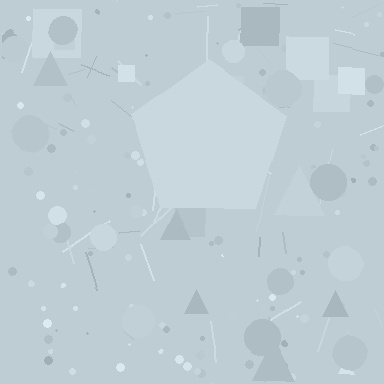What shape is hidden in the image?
A pentagon is hidden in the image.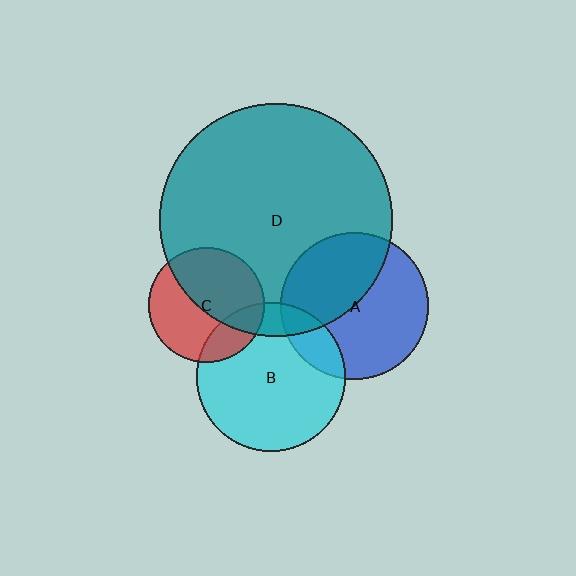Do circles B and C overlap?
Yes.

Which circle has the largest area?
Circle D (teal).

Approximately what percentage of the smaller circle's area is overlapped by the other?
Approximately 20%.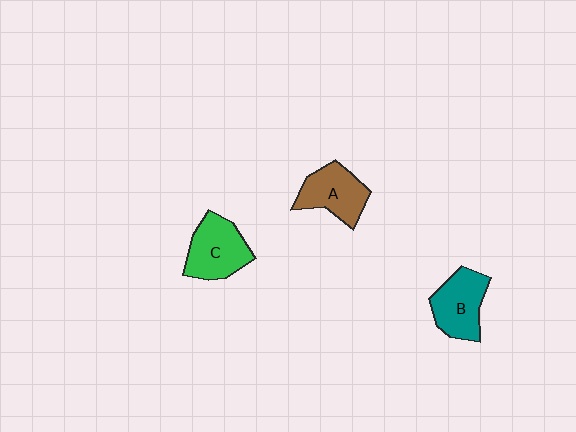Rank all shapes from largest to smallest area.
From largest to smallest: C (green), B (teal), A (brown).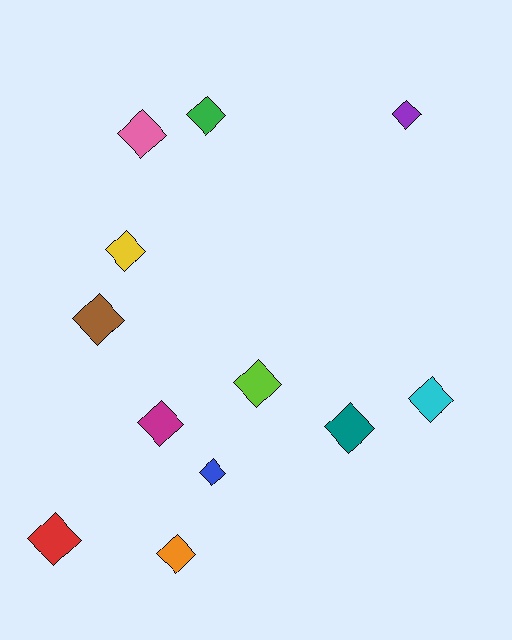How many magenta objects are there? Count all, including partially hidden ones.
There is 1 magenta object.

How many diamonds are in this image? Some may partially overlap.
There are 12 diamonds.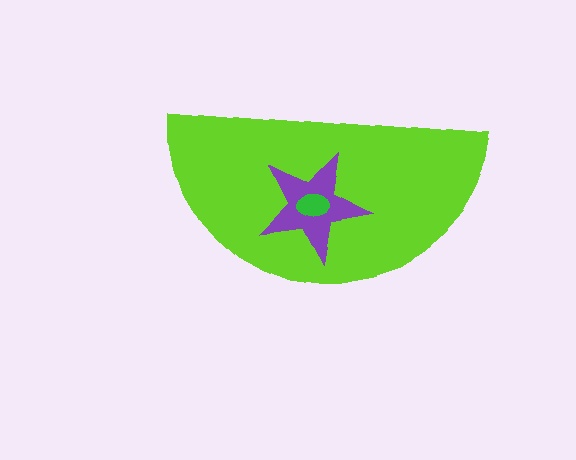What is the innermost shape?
The green ellipse.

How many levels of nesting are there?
3.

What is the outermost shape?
The lime semicircle.